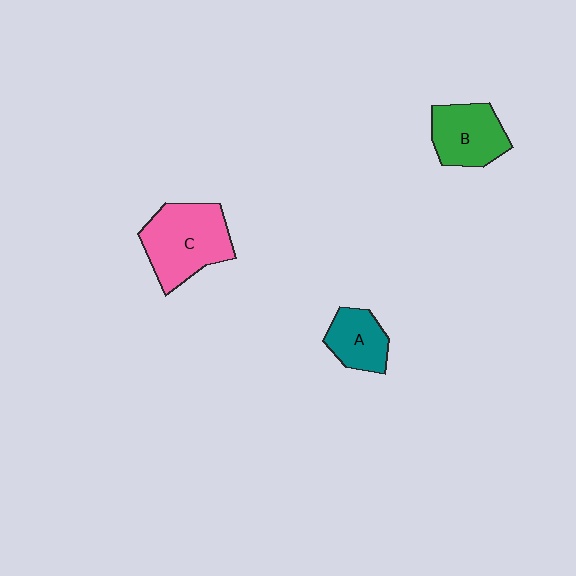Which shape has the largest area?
Shape C (pink).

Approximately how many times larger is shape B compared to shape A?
Approximately 1.3 times.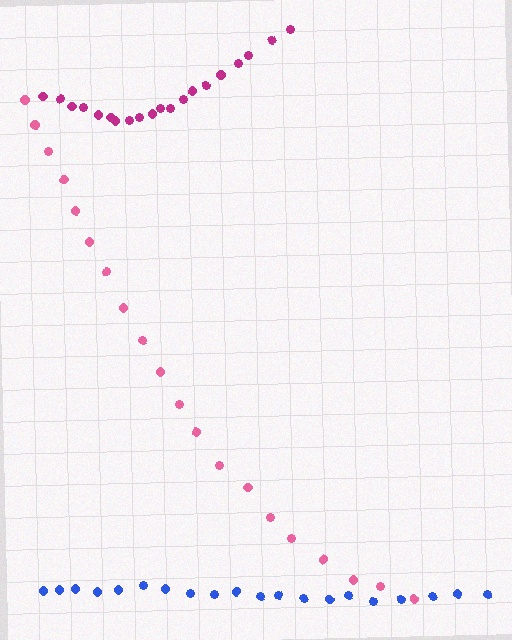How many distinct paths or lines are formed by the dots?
There are 3 distinct paths.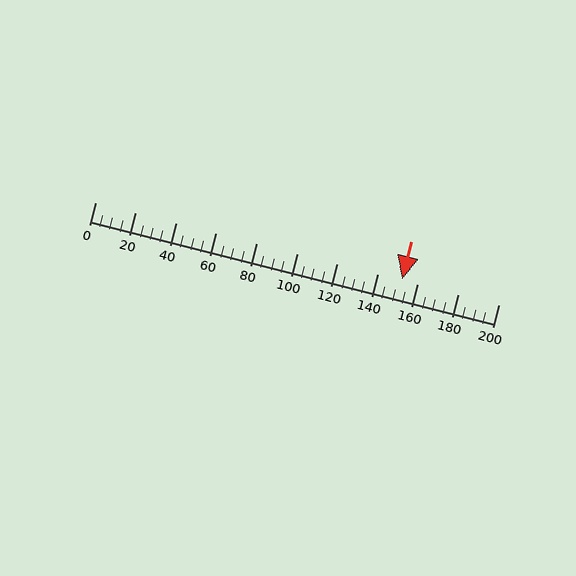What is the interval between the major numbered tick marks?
The major tick marks are spaced 20 units apart.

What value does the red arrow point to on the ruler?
The red arrow points to approximately 152.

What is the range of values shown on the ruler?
The ruler shows values from 0 to 200.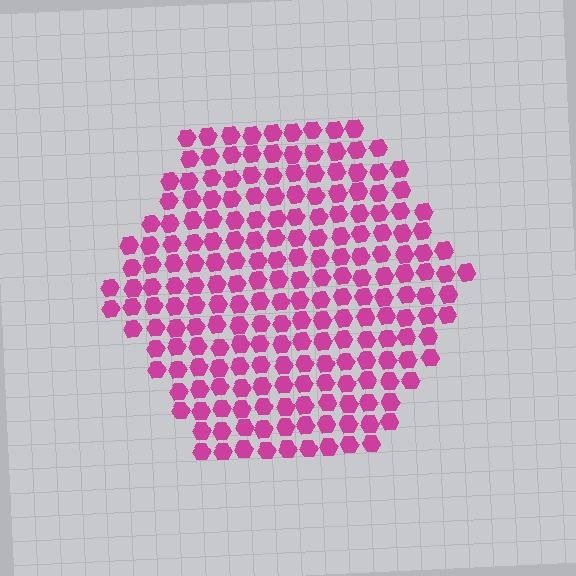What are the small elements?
The small elements are hexagons.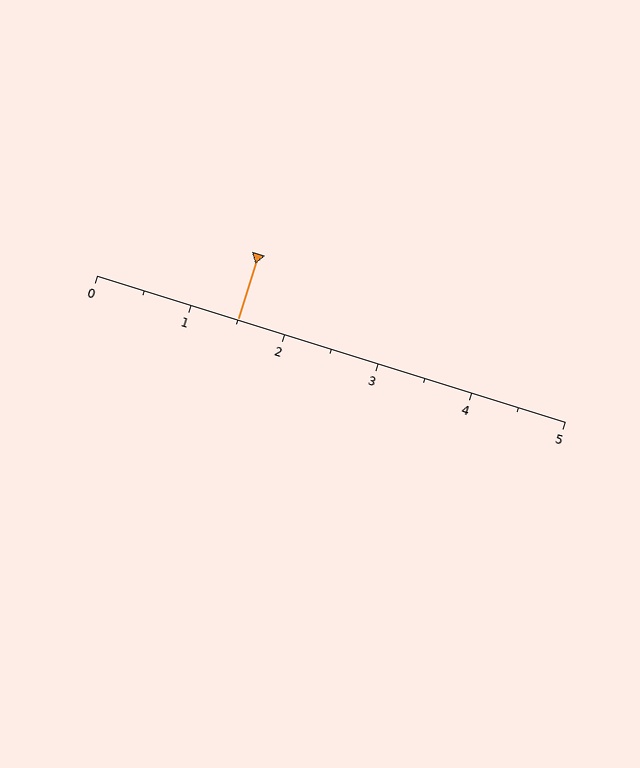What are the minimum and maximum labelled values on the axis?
The axis runs from 0 to 5.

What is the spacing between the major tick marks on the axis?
The major ticks are spaced 1 apart.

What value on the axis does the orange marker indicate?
The marker indicates approximately 1.5.